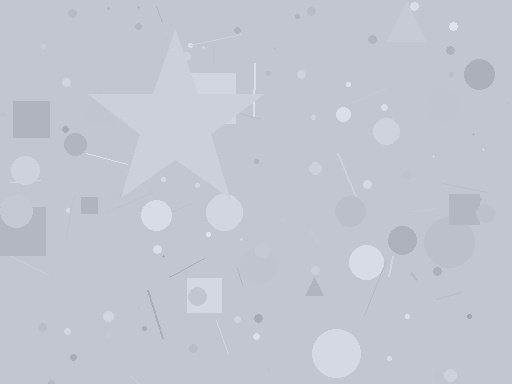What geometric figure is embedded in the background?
A star is embedded in the background.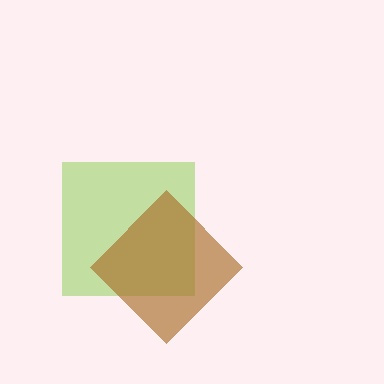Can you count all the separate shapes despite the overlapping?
Yes, there are 2 separate shapes.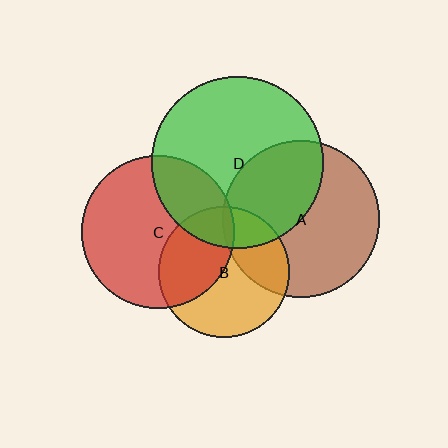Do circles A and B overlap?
Yes.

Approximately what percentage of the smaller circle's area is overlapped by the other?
Approximately 30%.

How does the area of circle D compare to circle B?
Approximately 1.7 times.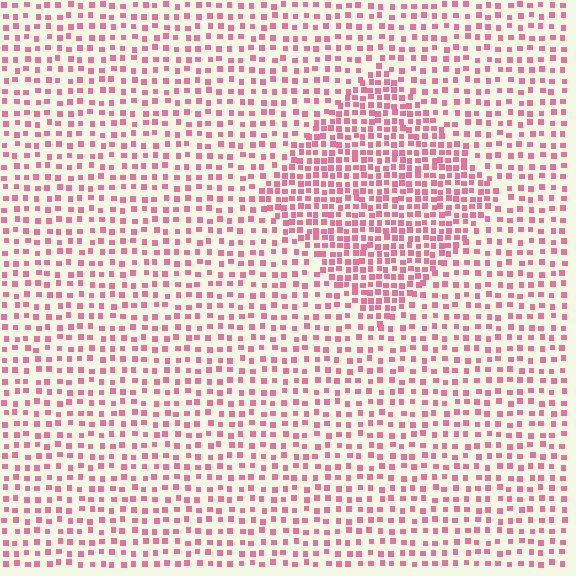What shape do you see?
I see a diamond.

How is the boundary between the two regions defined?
The boundary is defined by a change in element density (approximately 1.9x ratio). All elements are the same color, size, and shape.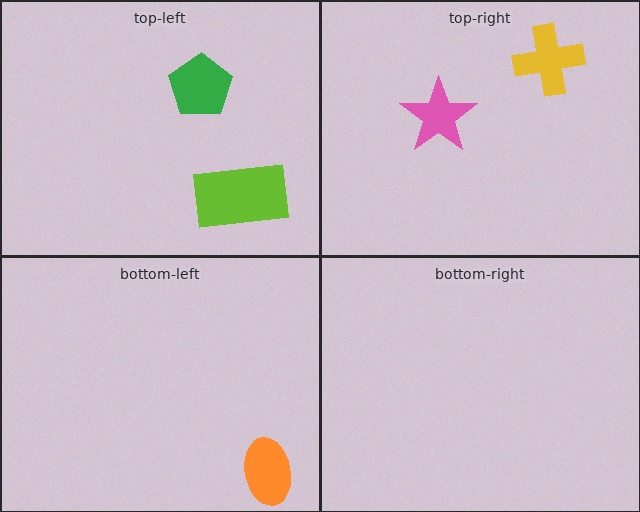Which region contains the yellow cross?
The top-right region.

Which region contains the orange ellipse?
The bottom-left region.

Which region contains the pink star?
The top-right region.